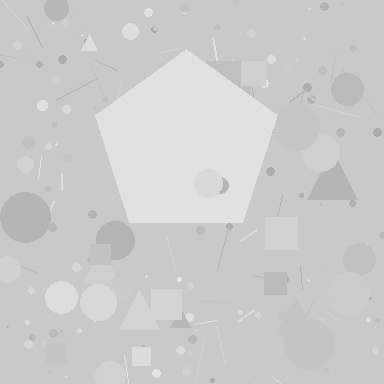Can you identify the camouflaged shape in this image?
The camouflaged shape is a pentagon.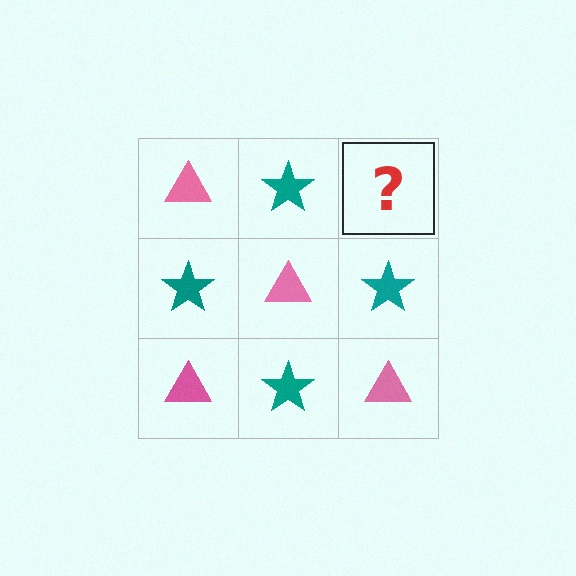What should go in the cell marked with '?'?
The missing cell should contain a pink triangle.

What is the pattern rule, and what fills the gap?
The rule is that it alternates pink triangle and teal star in a checkerboard pattern. The gap should be filled with a pink triangle.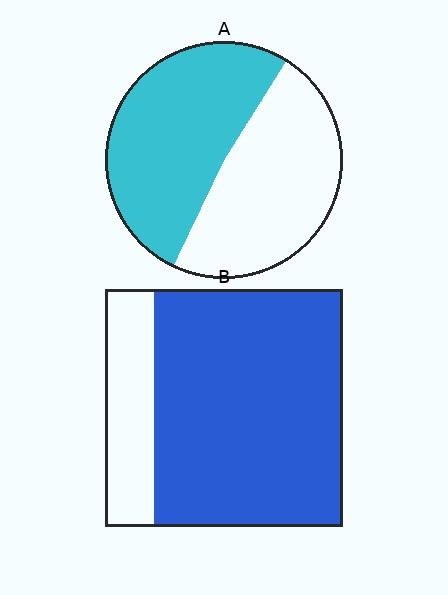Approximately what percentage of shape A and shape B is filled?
A is approximately 50% and B is approximately 80%.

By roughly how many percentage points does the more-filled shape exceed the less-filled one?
By roughly 25 percentage points (B over A).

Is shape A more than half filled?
Roughly half.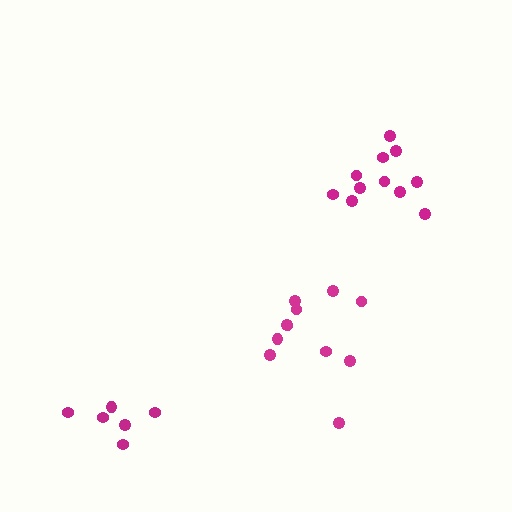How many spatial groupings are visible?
There are 3 spatial groupings.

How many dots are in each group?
Group 1: 11 dots, Group 2: 11 dots, Group 3: 6 dots (28 total).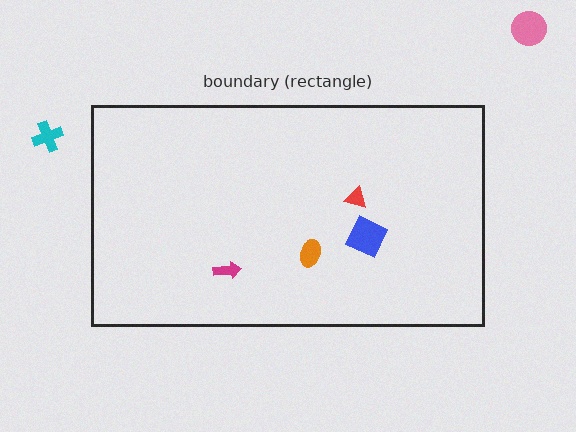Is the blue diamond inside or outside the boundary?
Inside.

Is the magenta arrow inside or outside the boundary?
Inside.